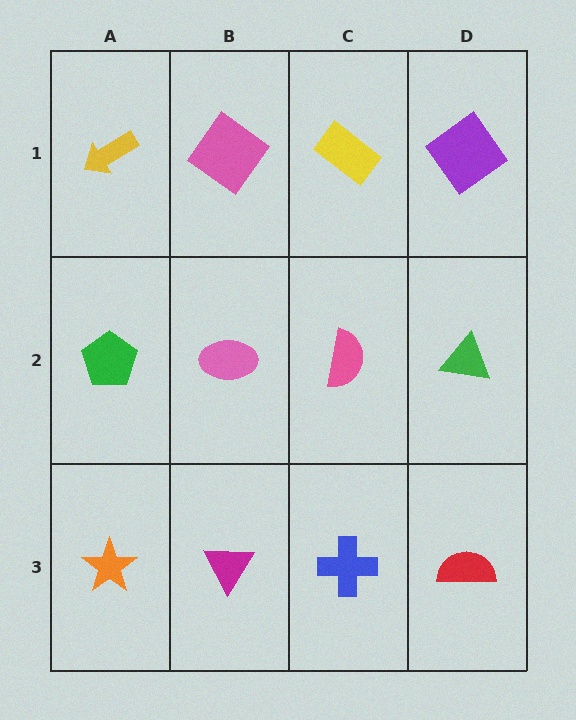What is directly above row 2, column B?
A pink diamond.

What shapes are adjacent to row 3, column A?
A green pentagon (row 2, column A), a magenta triangle (row 3, column B).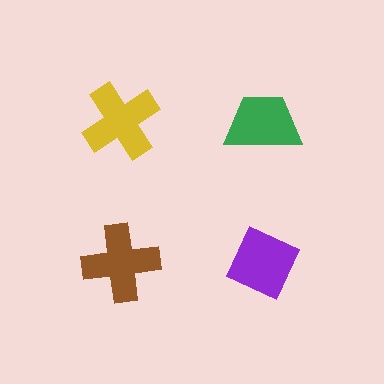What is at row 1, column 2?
A green trapezoid.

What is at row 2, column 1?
A brown cross.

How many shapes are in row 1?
2 shapes.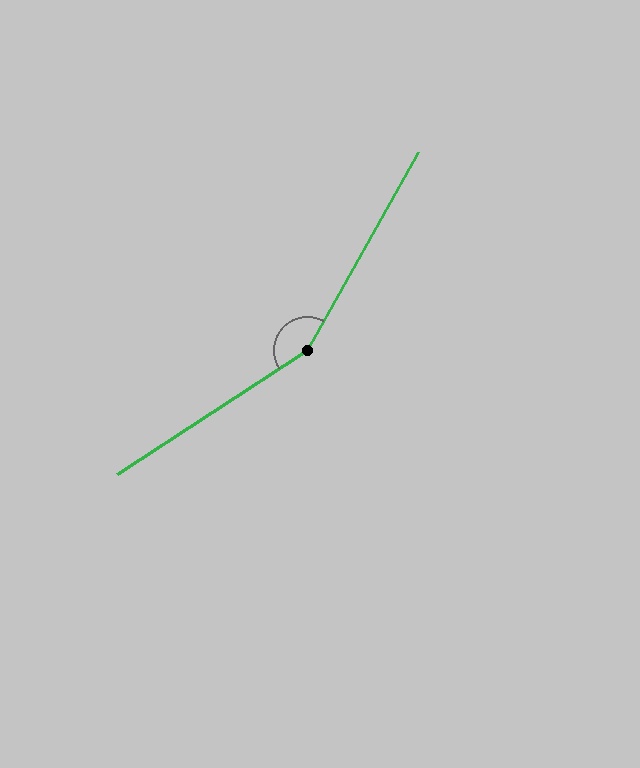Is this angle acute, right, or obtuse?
It is obtuse.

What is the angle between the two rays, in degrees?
Approximately 152 degrees.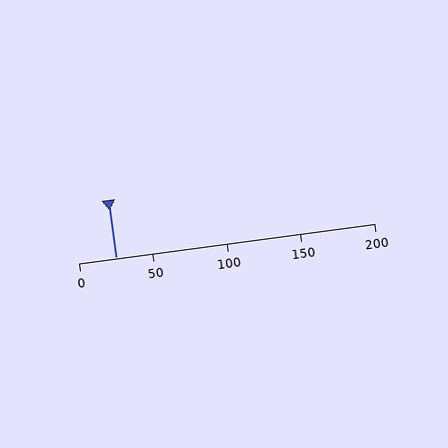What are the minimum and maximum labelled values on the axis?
The axis runs from 0 to 200.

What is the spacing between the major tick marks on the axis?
The major ticks are spaced 50 apart.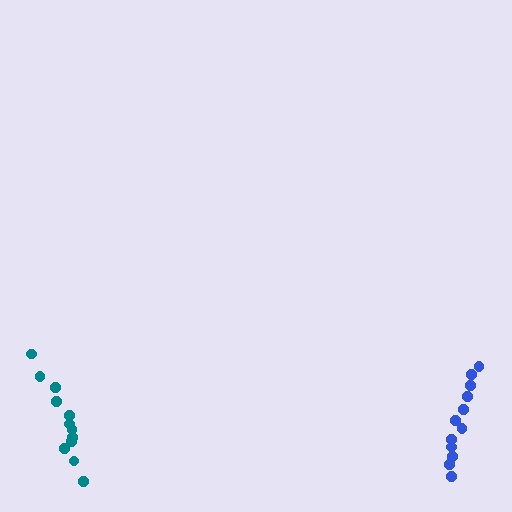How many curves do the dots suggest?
There are 2 distinct paths.